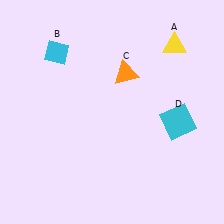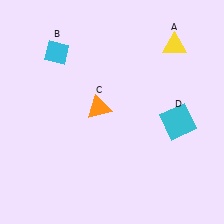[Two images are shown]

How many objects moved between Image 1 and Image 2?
1 object moved between the two images.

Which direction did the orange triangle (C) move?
The orange triangle (C) moved down.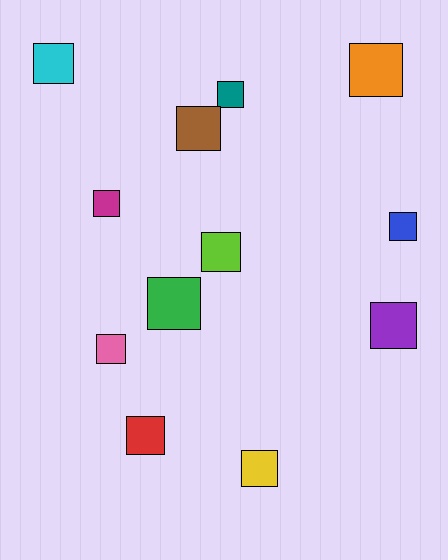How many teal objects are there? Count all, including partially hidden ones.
There is 1 teal object.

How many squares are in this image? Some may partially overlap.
There are 12 squares.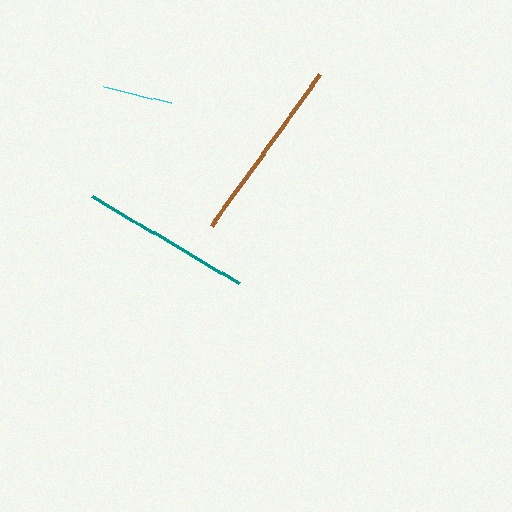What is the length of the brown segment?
The brown segment is approximately 187 pixels long.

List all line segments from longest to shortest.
From longest to shortest: brown, teal, cyan.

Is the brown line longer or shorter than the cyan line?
The brown line is longer than the cyan line.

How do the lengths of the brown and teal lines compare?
The brown and teal lines are approximately the same length.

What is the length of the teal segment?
The teal segment is approximately 171 pixels long.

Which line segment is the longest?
The brown line is the longest at approximately 187 pixels.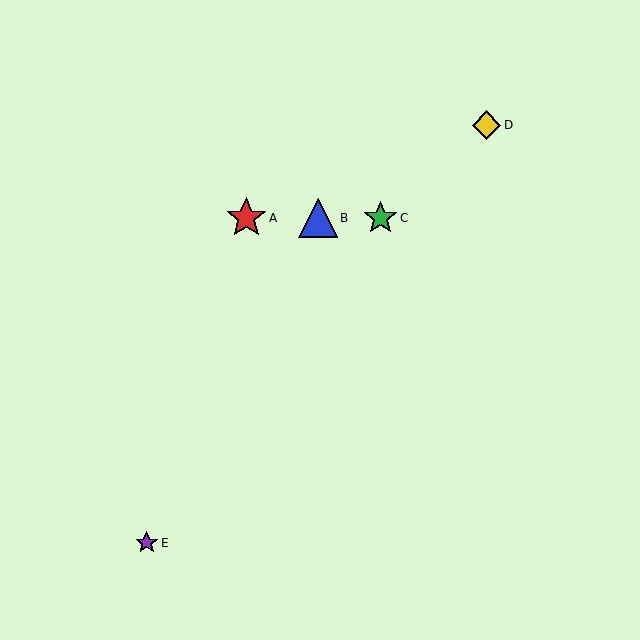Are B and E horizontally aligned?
No, B is at y≈218 and E is at y≈543.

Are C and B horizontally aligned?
Yes, both are at y≈218.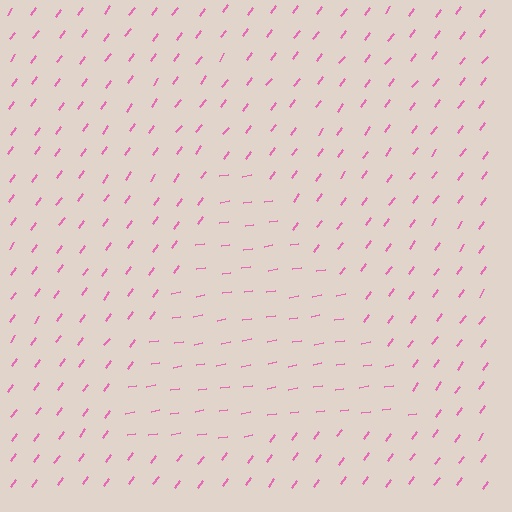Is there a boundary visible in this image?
Yes, there is a texture boundary formed by a change in line orientation.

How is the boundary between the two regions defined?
The boundary is defined purely by a change in line orientation (approximately 45 degrees difference). All lines are the same color and thickness.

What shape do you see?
I see a triangle.